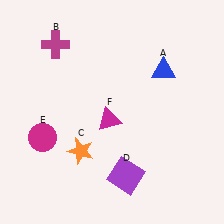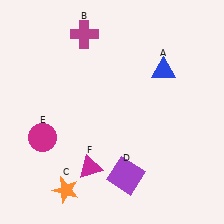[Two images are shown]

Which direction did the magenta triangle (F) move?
The magenta triangle (F) moved down.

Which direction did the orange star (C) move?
The orange star (C) moved down.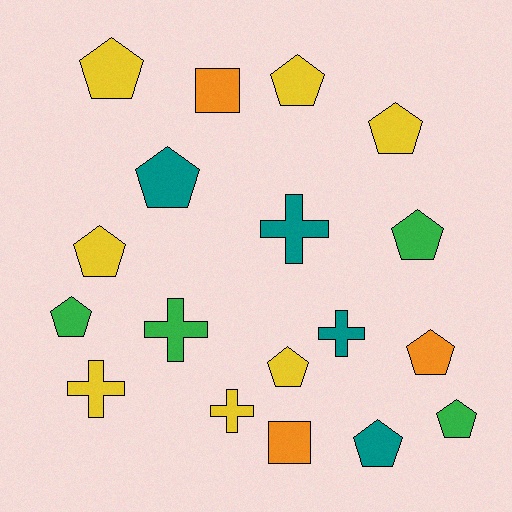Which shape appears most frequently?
Pentagon, with 11 objects.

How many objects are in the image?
There are 18 objects.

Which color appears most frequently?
Yellow, with 7 objects.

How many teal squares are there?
There are no teal squares.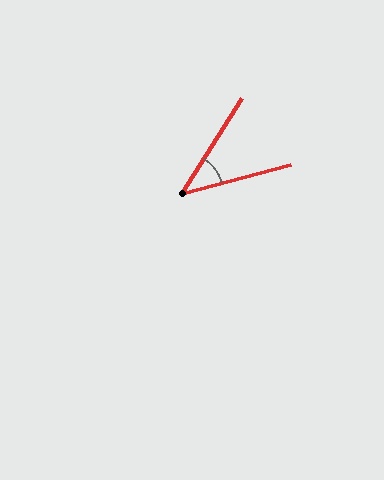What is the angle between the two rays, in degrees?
Approximately 43 degrees.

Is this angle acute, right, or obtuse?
It is acute.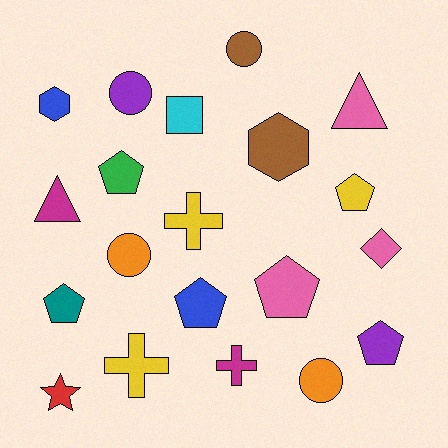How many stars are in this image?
There is 1 star.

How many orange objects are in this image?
There are 2 orange objects.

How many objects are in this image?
There are 20 objects.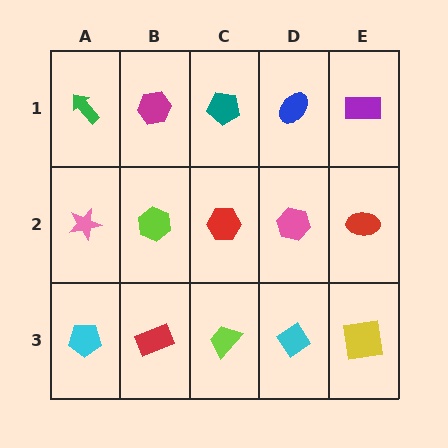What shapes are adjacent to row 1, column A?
A pink star (row 2, column A), a magenta hexagon (row 1, column B).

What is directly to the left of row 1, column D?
A teal pentagon.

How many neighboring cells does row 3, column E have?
2.